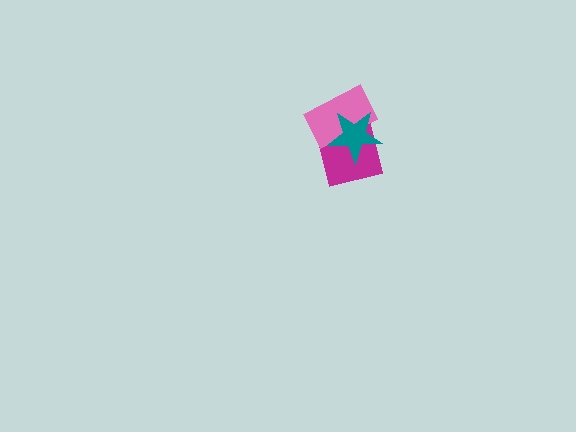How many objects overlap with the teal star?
2 objects overlap with the teal star.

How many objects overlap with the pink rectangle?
2 objects overlap with the pink rectangle.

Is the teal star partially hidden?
No, no other shape covers it.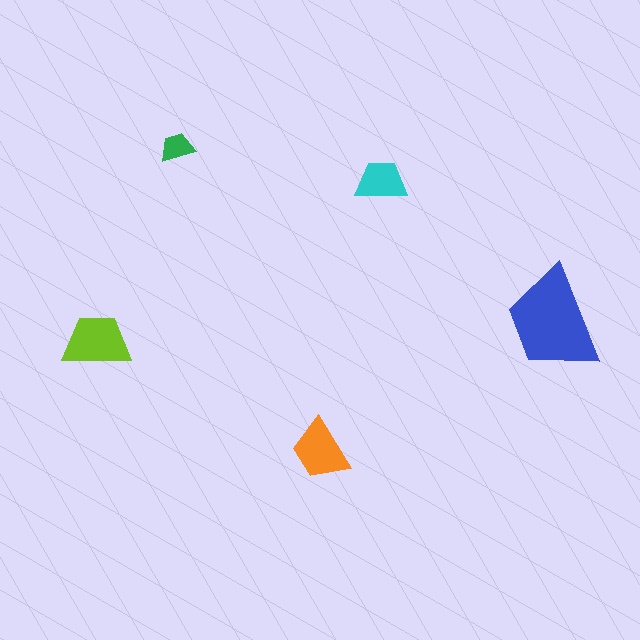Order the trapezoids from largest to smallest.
the blue one, the lime one, the orange one, the cyan one, the green one.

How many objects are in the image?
There are 5 objects in the image.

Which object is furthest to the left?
The lime trapezoid is leftmost.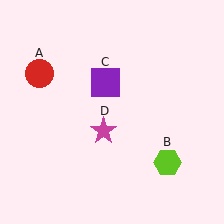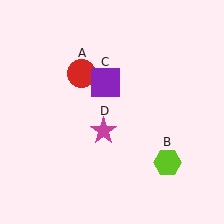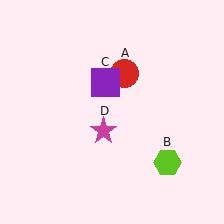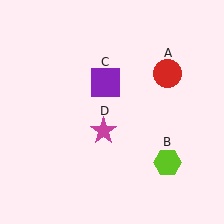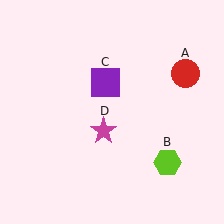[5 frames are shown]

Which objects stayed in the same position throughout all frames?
Lime hexagon (object B) and purple square (object C) and magenta star (object D) remained stationary.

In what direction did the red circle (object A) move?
The red circle (object A) moved right.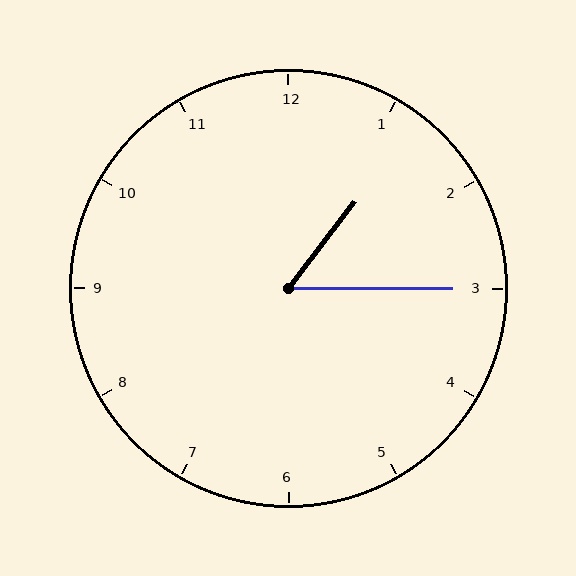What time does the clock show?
1:15.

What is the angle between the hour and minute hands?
Approximately 52 degrees.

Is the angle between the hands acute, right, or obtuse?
It is acute.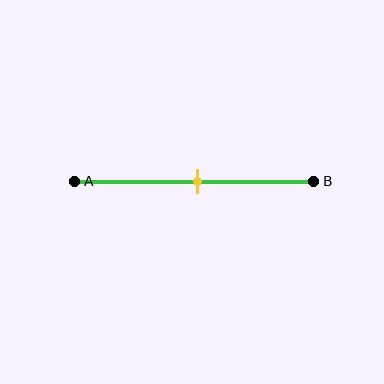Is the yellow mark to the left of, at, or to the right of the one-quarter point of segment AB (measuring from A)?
The yellow mark is to the right of the one-quarter point of segment AB.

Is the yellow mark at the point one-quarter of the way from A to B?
No, the mark is at about 50% from A, not at the 25% one-quarter point.